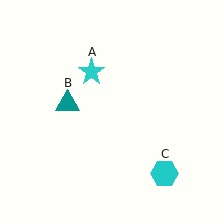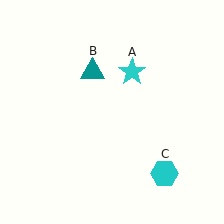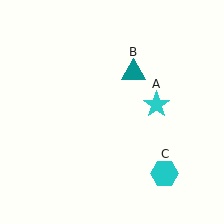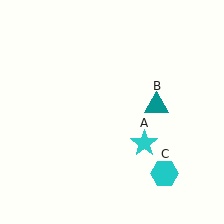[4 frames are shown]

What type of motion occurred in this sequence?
The cyan star (object A), teal triangle (object B) rotated clockwise around the center of the scene.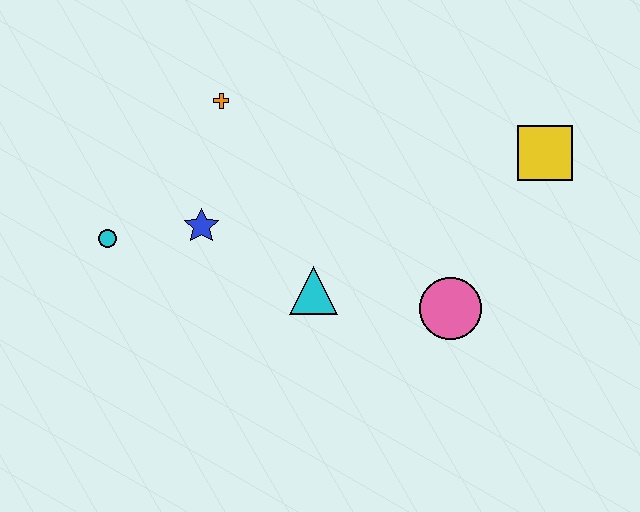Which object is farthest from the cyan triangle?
The yellow square is farthest from the cyan triangle.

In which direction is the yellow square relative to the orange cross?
The yellow square is to the right of the orange cross.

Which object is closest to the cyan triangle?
The blue star is closest to the cyan triangle.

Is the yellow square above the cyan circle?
Yes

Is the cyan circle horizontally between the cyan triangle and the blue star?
No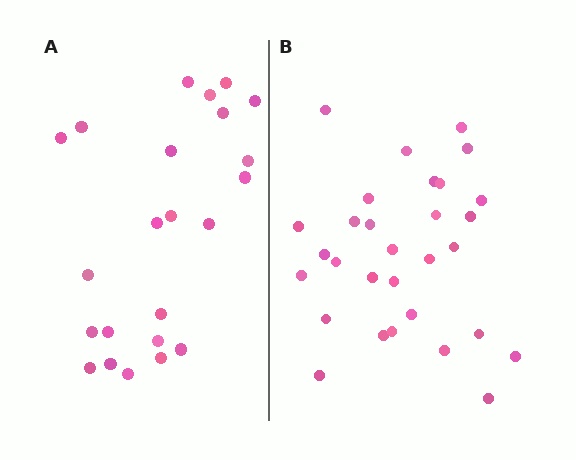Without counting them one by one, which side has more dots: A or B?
Region B (the right region) has more dots.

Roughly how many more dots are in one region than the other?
Region B has roughly 8 or so more dots than region A.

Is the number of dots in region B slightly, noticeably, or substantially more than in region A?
Region B has noticeably more, but not dramatically so. The ratio is roughly 1.3 to 1.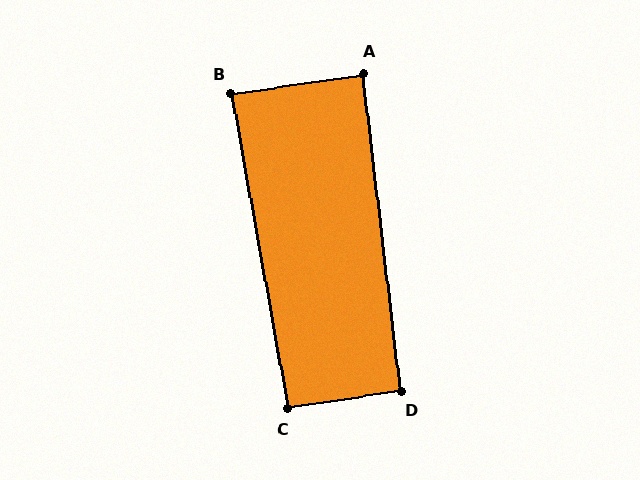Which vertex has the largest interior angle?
D, at approximately 92 degrees.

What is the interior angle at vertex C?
Approximately 92 degrees (approximately right).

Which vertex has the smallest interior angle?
B, at approximately 88 degrees.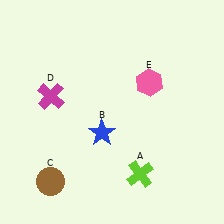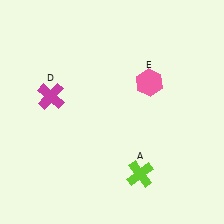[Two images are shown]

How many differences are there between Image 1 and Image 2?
There are 2 differences between the two images.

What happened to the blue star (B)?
The blue star (B) was removed in Image 2. It was in the bottom-left area of Image 1.